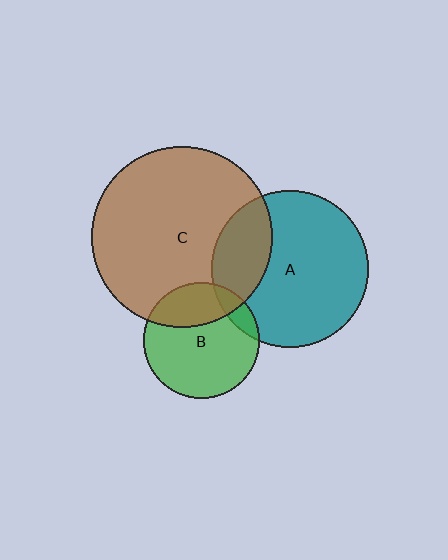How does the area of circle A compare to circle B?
Approximately 1.8 times.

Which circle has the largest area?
Circle C (brown).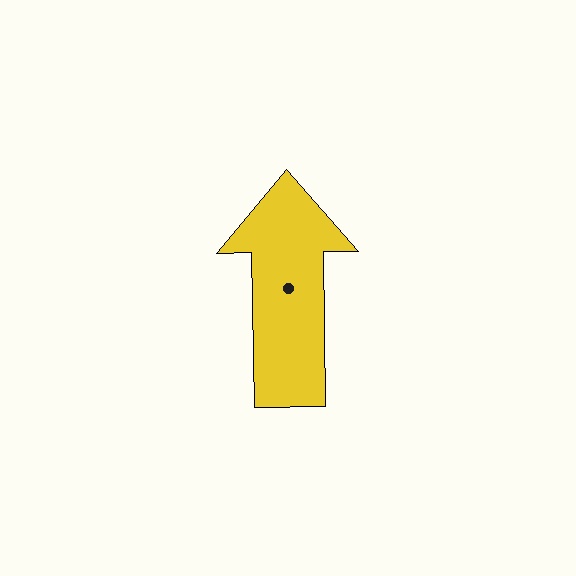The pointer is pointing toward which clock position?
Roughly 12 o'clock.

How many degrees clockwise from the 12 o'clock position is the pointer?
Approximately 359 degrees.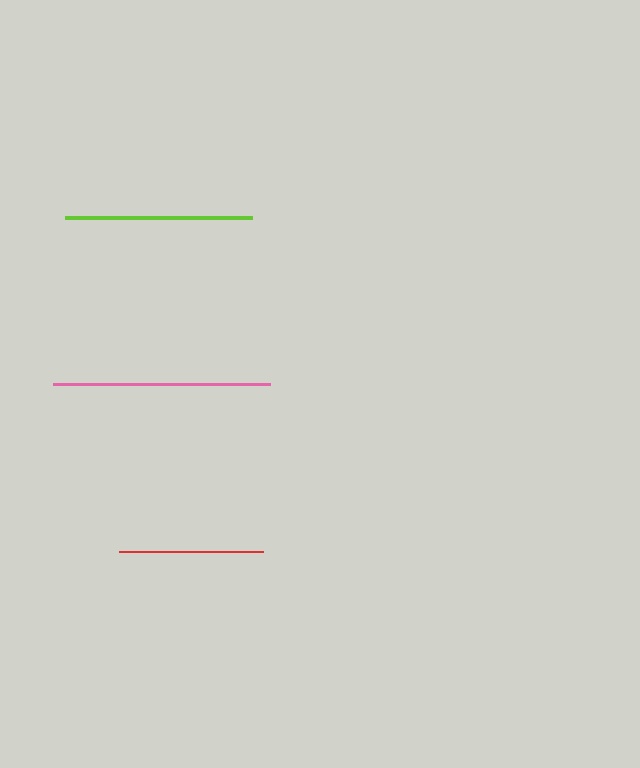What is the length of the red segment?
The red segment is approximately 144 pixels long.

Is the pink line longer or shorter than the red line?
The pink line is longer than the red line.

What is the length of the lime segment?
The lime segment is approximately 186 pixels long.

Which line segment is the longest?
The pink line is the longest at approximately 217 pixels.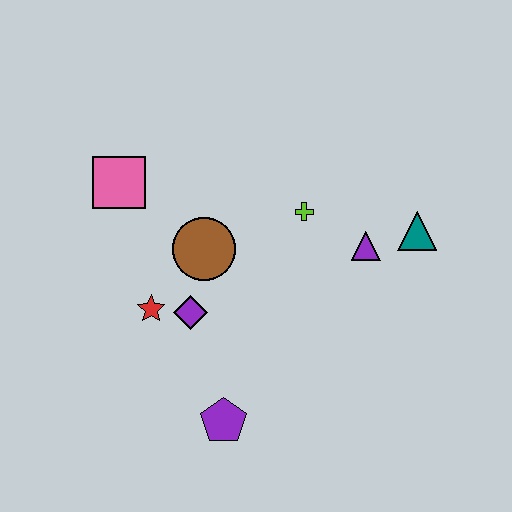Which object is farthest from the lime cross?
The purple pentagon is farthest from the lime cross.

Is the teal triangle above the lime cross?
No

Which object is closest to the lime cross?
The purple triangle is closest to the lime cross.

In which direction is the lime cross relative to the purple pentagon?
The lime cross is above the purple pentagon.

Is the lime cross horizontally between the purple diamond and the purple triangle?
Yes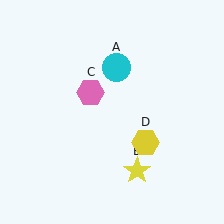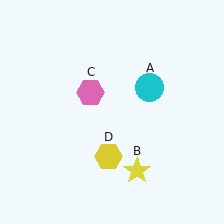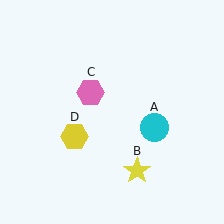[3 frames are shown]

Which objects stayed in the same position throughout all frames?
Yellow star (object B) and pink hexagon (object C) remained stationary.